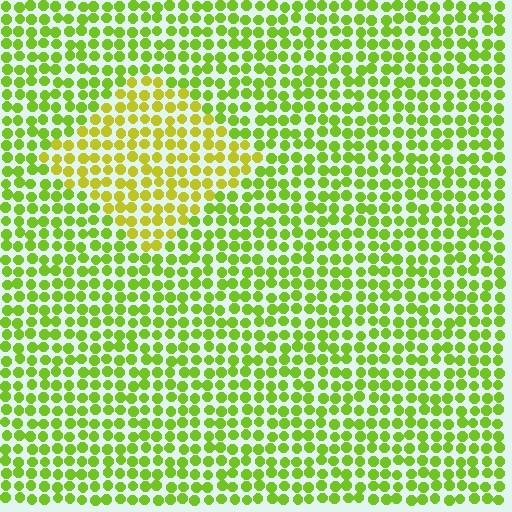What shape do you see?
I see a diamond.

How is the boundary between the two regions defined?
The boundary is defined purely by a slight shift in hue (about 28 degrees). Spacing, size, and orientation are identical on both sides.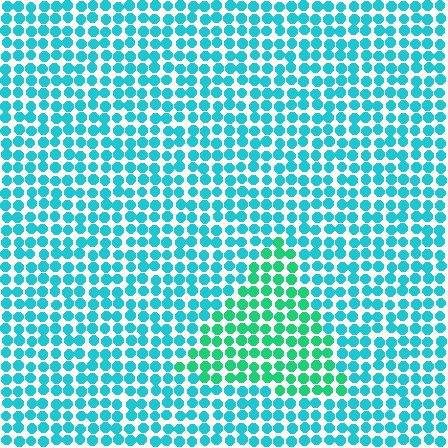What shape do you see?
I see a triangle.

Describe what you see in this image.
The image is filled with small cyan elements in a uniform arrangement. A triangle-shaped region is visible where the elements are tinted to a slightly different hue, forming a subtle color boundary.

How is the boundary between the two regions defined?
The boundary is defined purely by a slight shift in hue (about 33 degrees). Spacing, size, and orientation are identical on both sides.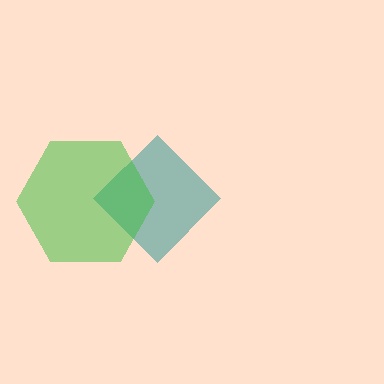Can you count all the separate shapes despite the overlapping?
Yes, there are 2 separate shapes.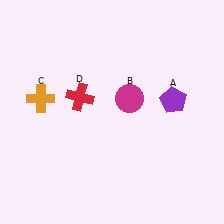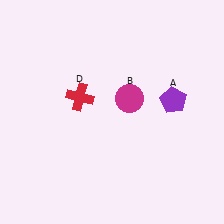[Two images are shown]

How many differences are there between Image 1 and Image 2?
There is 1 difference between the two images.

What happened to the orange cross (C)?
The orange cross (C) was removed in Image 2. It was in the top-left area of Image 1.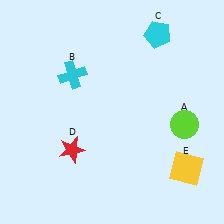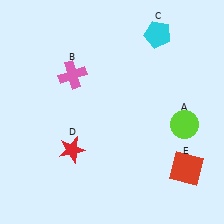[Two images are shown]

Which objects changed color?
B changed from cyan to pink. E changed from yellow to red.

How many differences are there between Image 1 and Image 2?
There are 2 differences between the two images.